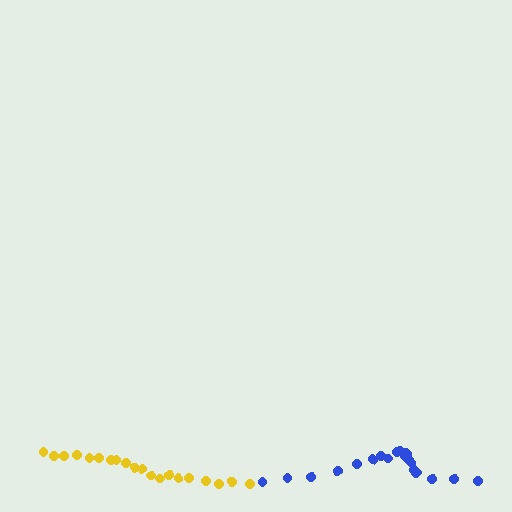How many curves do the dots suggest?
There are 2 distinct paths.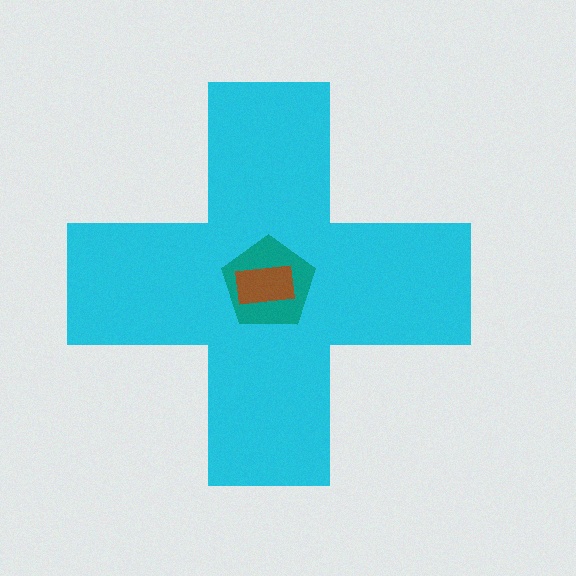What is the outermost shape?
The cyan cross.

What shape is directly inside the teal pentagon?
The brown rectangle.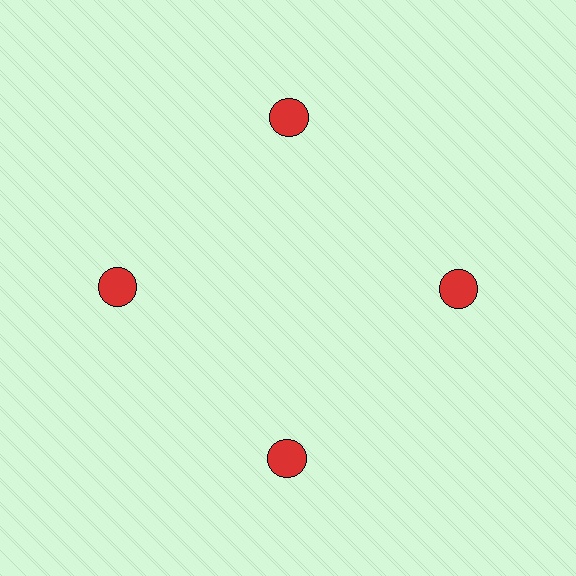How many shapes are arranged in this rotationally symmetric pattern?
There are 4 shapes, arranged in 4 groups of 1.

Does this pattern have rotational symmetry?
Yes, this pattern has 4-fold rotational symmetry. It looks the same after rotating 90 degrees around the center.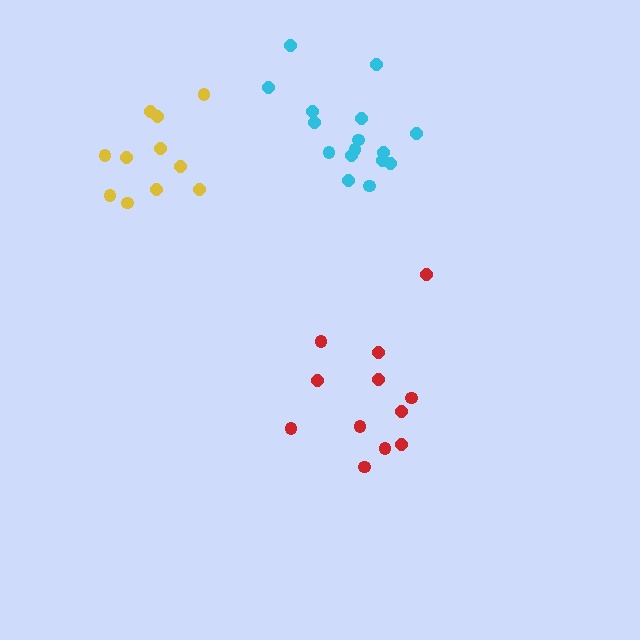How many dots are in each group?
Group 1: 16 dots, Group 2: 12 dots, Group 3: 11 dots (39 total).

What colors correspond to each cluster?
The clusters are colored: cyan, red, yellow.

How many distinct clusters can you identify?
There are 3 distinct clusters.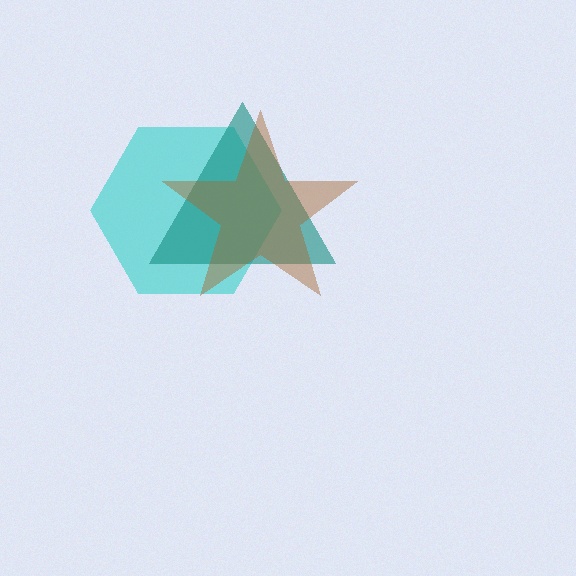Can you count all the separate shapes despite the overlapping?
Yes, there are 3 separate shapes.